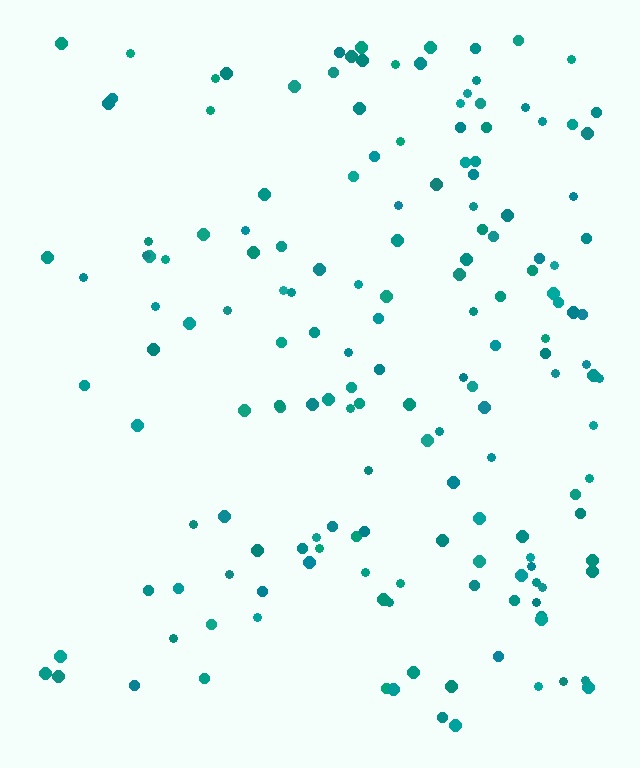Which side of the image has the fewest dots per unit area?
The left.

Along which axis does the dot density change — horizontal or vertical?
Horizontal.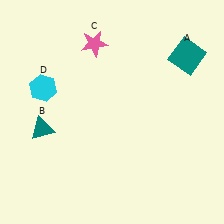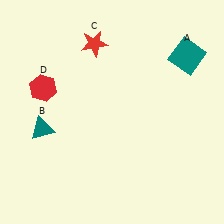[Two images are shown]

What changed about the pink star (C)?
In Image 1, C is pink. In Image 2, it changed to red.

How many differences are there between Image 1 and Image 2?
There are 2 differences between the two images.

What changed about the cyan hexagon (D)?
In Image 1, D is cyan. In Image 2, it changed to red.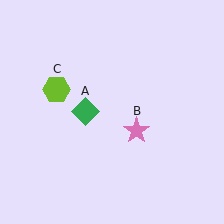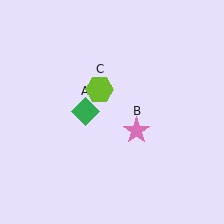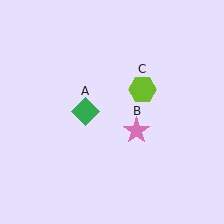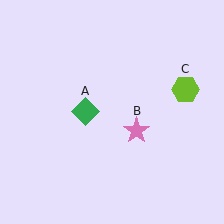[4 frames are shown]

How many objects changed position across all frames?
1 object changed position: lime hexagon (object C).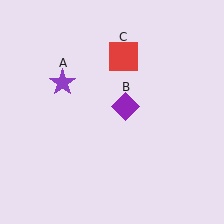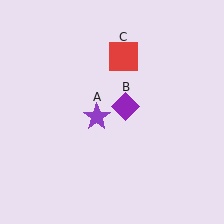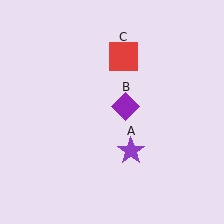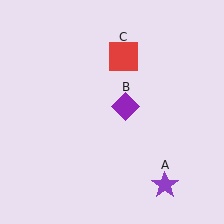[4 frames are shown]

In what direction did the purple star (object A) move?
The purple star (object A) moved down and to the right.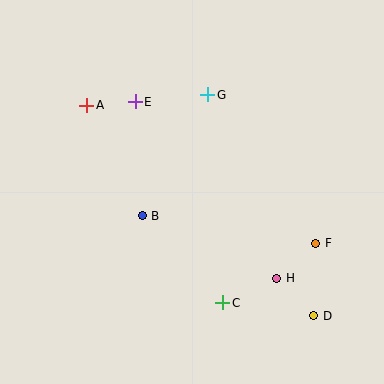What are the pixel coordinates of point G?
Point G is at (208, 95).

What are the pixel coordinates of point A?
Point A is at (87, 105).